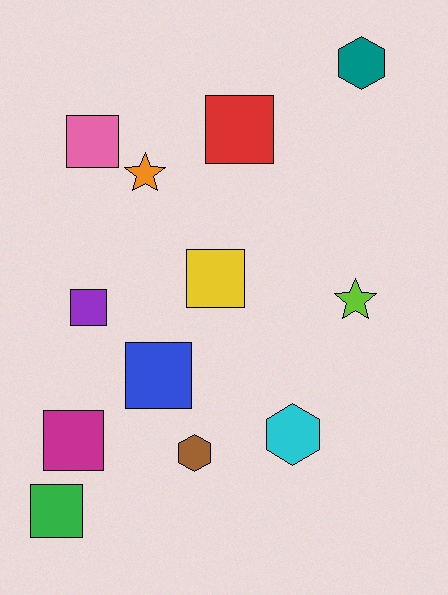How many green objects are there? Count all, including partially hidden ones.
There is 1 green object.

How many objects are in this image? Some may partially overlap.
There are 12 objects.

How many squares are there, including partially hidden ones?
There are 7 squares.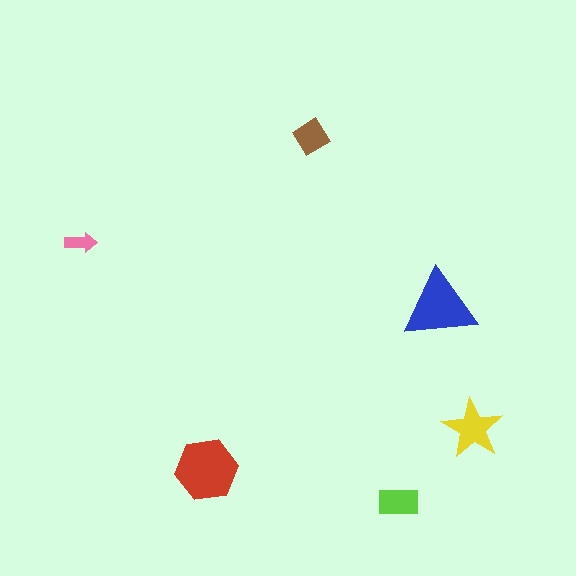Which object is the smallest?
The pink arrow.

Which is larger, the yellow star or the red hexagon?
The red hexagon.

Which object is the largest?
The red hexagon.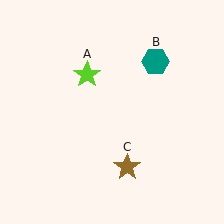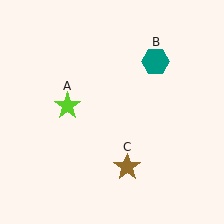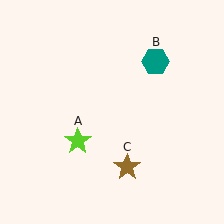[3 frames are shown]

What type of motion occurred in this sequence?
The lime star (object A) rotated counterclockwise around the center of the scene.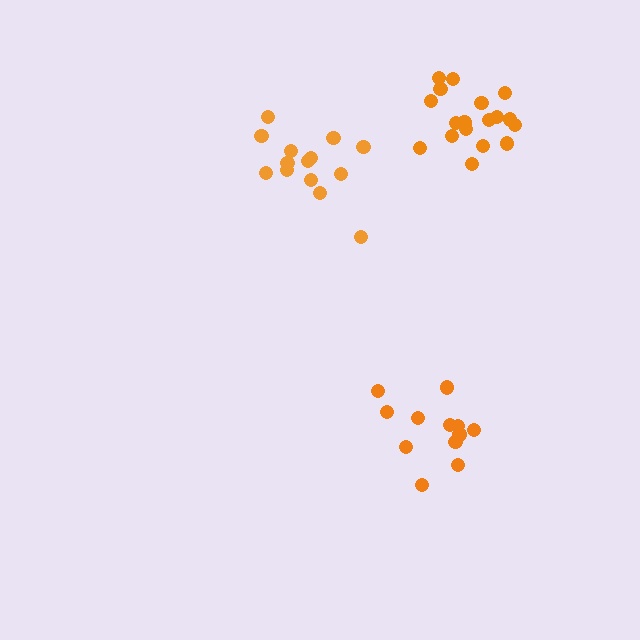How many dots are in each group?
Group 1: 18 dots, Group 2: 12 dots, Group 3: 14 dots (44 total).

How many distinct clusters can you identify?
There are 3 distinct clusters.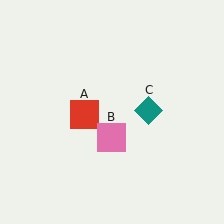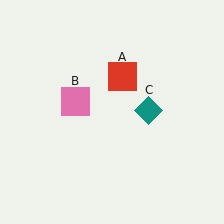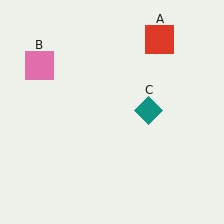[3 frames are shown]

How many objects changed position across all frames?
2 objects changed position: red square (object A), pink square (object B).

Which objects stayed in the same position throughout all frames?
Teal diamond (object C) remained stationary.